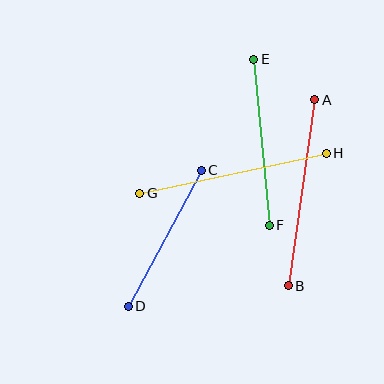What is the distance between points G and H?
The distance is approximately 190 pixels.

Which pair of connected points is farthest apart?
Points G and H are farthest apart.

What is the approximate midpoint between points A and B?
The midpoint is at approximately (301, 193) pixels.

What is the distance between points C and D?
The distance is approximately 154 pixels.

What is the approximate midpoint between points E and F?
The midpoint is at approximately (262, 142) pixels.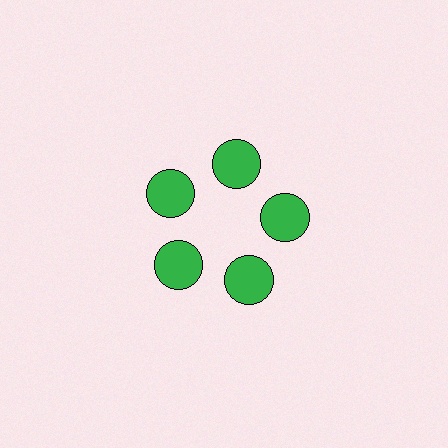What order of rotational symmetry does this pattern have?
This pattern has 5-fold rotational symmetry.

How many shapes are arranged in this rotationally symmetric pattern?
There are 5 shapes, arranged in 5 groups of 1.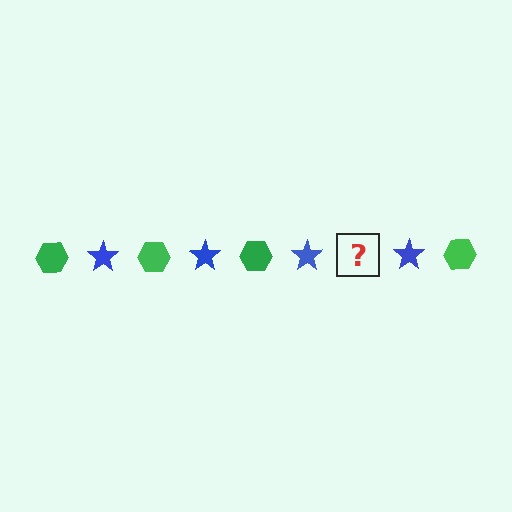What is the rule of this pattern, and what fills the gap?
The rule is that the pattern alternates between green hexagon and blue star. The gap should be filled with a green hexagon.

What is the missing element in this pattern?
The missing element is a green hexagon.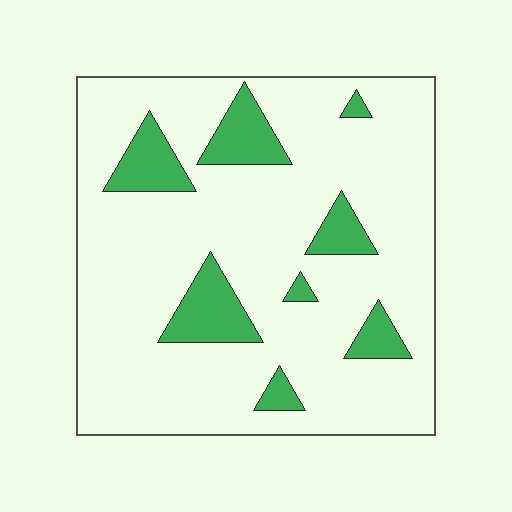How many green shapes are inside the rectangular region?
8.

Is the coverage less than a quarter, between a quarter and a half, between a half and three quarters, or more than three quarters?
Less than a quarter.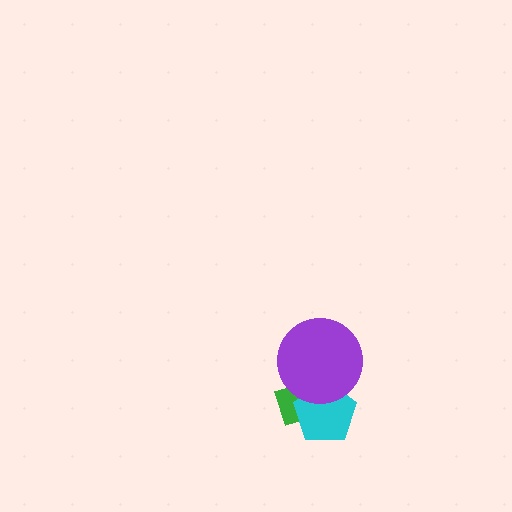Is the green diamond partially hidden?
Yes, it is partially covered by another shape.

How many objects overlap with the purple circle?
2 objects overlap with the purple circle.